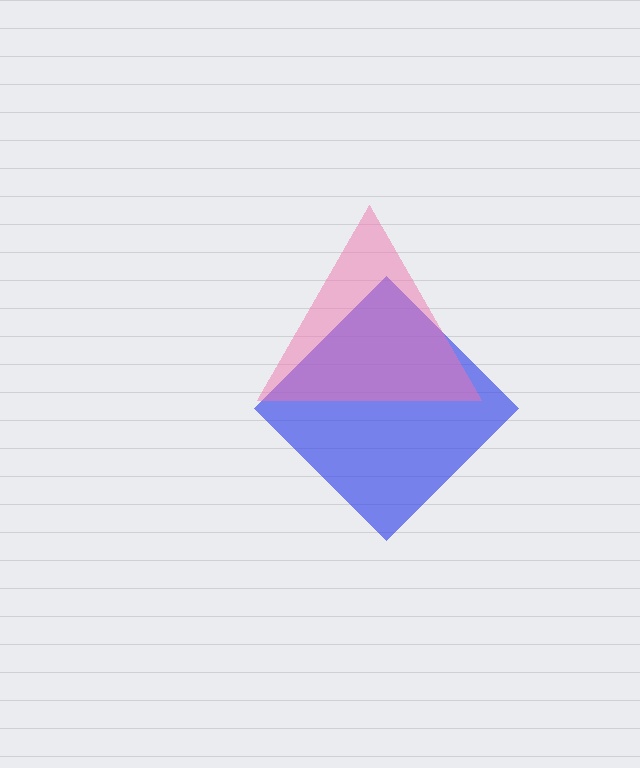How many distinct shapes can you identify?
There are 2 distinct shapes: a blue diamond, a pink triangle.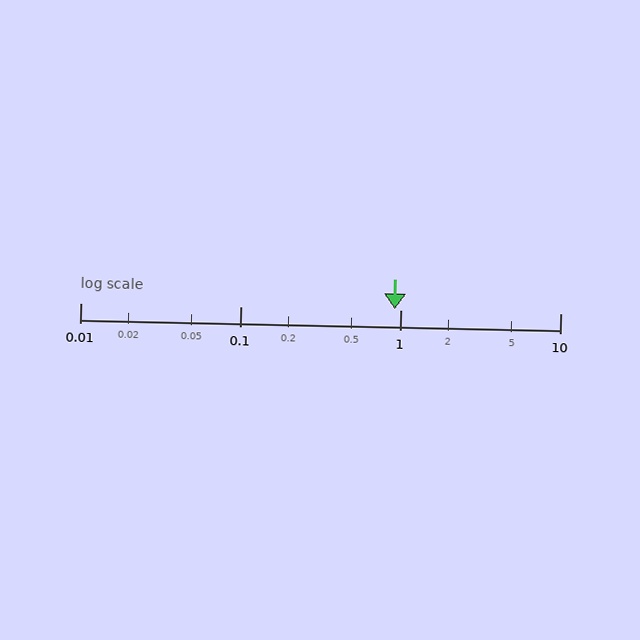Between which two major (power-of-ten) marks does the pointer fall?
The pointer is between 0.1 and 1.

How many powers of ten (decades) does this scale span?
The scale spans 3 decades, from 0.01 to 10.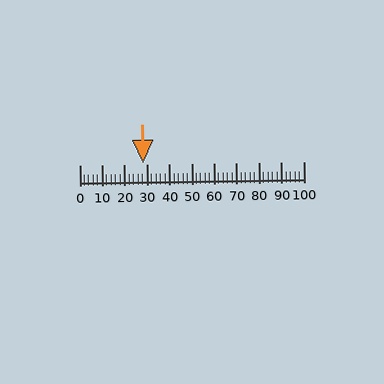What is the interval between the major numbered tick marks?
The major tick marks are spaced 10 units apart.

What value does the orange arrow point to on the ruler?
The orange arrow points to approximately 28.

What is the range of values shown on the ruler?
The ruler shows values from 0 to 100.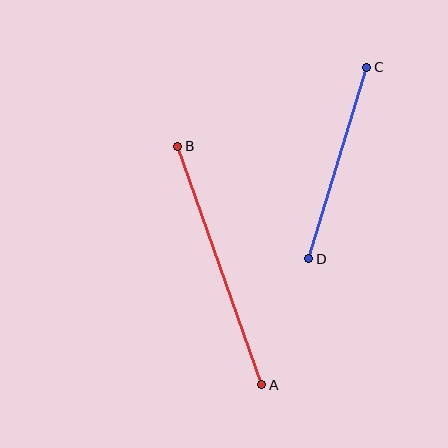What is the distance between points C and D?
The distance is approximately 200 pixels.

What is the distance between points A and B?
The distance is approximately 253 pixels.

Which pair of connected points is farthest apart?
Points A and B are farthest apart.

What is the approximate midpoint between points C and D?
The midpoint is at approximately (338, 163) pixels.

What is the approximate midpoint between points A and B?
The midpoint is at approximately (220, 266) pixels.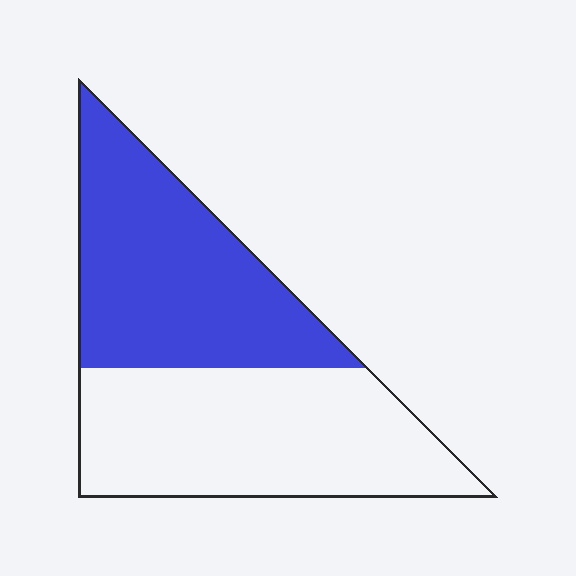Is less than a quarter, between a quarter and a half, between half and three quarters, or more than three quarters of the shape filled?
Between a quarter and a half.